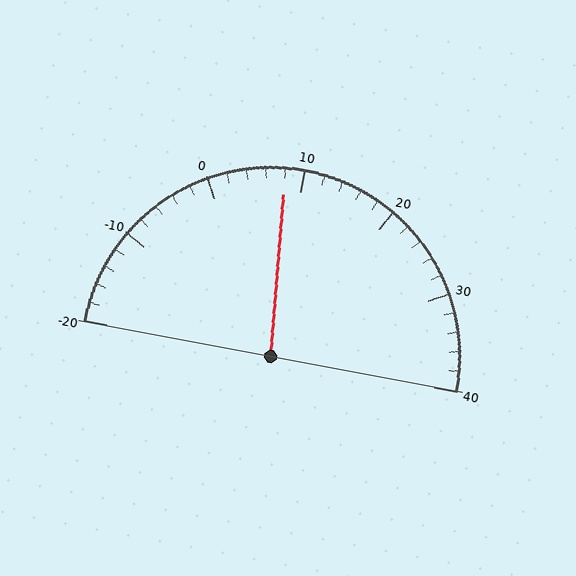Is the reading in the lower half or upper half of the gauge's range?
The reading is in the lower half of the range (-20 to 40).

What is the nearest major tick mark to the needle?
The nearest major tick mark is 10.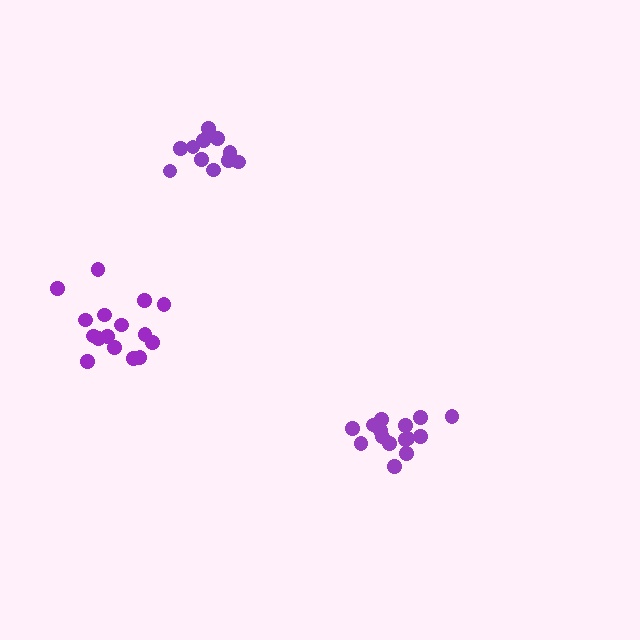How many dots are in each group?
Group 1: 11 dots, Group 2: 16 dots, Group 3: 15 dots (42 total).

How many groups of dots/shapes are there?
There are 3 groups.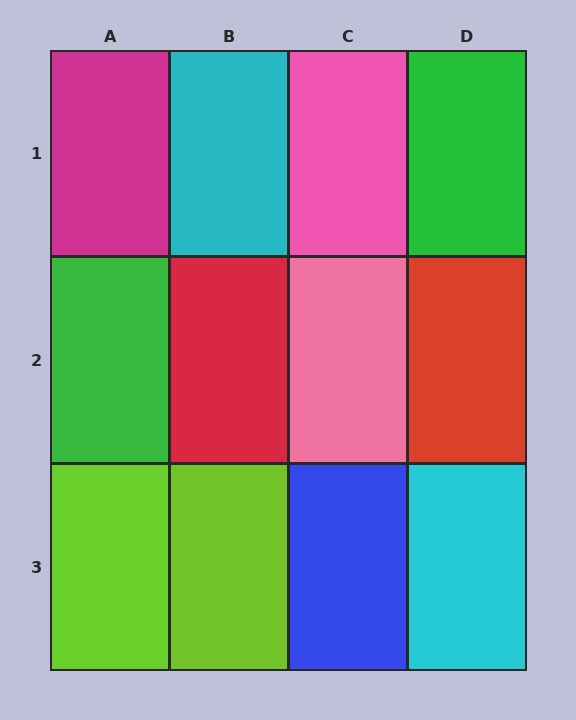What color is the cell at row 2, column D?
Red.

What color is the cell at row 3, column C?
Blue.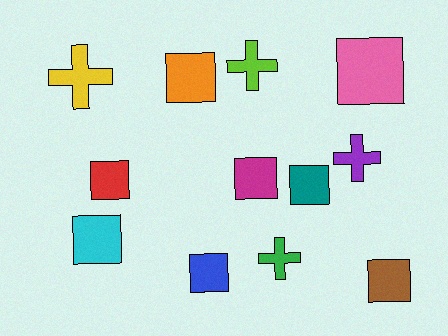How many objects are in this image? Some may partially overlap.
There are 12 objects.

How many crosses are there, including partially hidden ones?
There are 4 crosses.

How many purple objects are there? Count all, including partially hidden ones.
There is 1 purple object.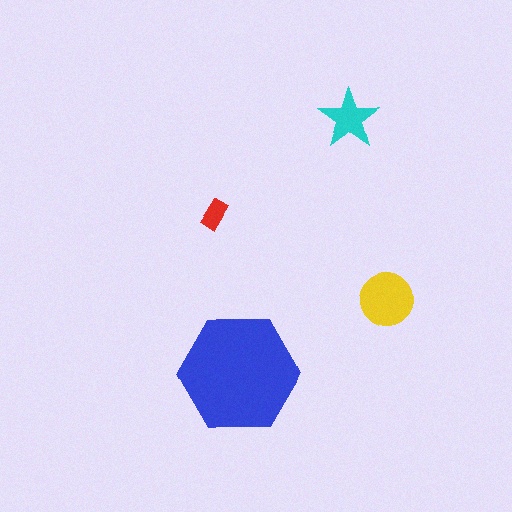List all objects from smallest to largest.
The red rectangle, the cyan star, the yellow circle, the blue hexagon.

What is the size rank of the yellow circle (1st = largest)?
2nd.